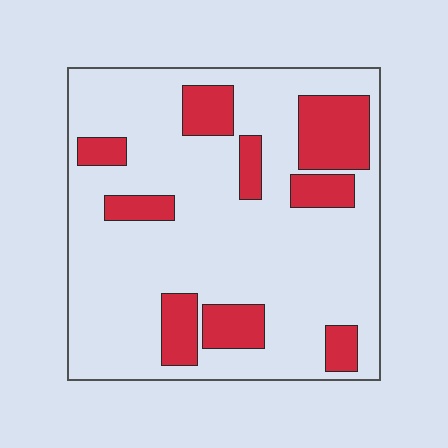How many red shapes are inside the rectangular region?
9.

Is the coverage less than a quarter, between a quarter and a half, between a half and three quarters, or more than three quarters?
Less than a quarter.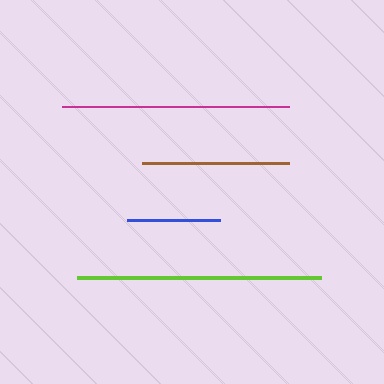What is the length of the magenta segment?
The magenta segment is approximately 228 pixels long.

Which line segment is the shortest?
The blue line is the shortest at approximately 94 pixels.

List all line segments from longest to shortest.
From longest to shortest: lime, magenta, brown, blue.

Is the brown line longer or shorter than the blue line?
The brown line is longer than the blue line.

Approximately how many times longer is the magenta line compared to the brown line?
The magenta line is approximately 1.6 times the length of the brown line.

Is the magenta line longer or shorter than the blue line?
The magenta line is longer than the blue line.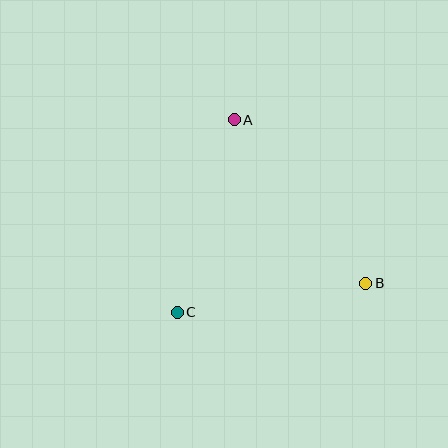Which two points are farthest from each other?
Points A and B are farthest from each other.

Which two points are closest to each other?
Points B and C are closest to each other.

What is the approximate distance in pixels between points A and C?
The distance between A and C is approximately 201 pixels.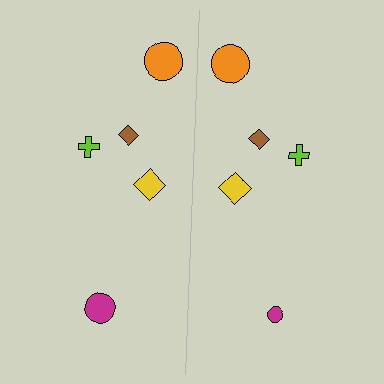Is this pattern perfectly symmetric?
No, the pattern is not perfectly symmetric. The magenta circle on the right side has a different size than its mirror counterpart.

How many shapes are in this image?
There are 10 shapes in this image.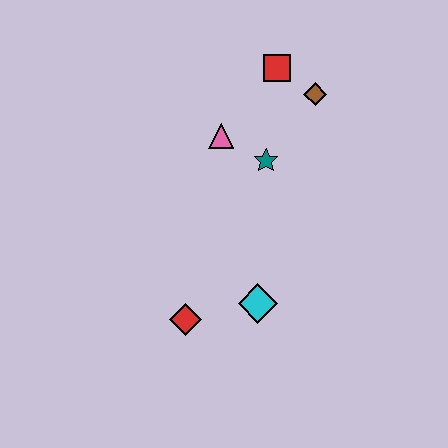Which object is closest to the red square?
The brown diamond is closest to the red square.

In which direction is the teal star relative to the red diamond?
The teal star is above the red diamond.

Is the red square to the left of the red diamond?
No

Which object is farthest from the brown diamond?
The red diamond is farthest from the brown diamond.